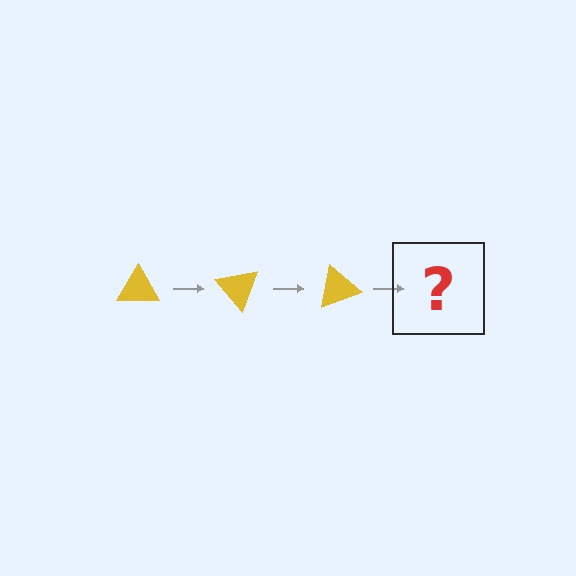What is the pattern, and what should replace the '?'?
The pattern is that the triangle rotates 50 degrees each step. The '?' should be a yellow triangle rotated 150 degrees.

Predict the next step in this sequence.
The next step is a yellow triangle rotated 150 degrees.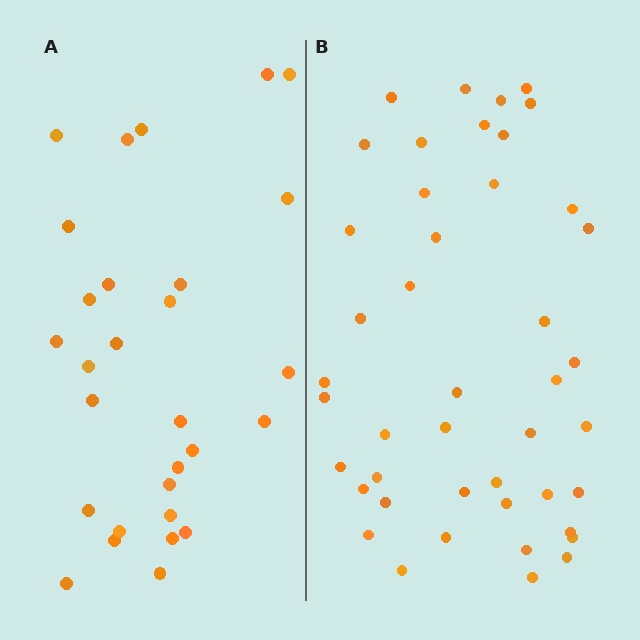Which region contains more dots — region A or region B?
Region B (the right region) has more dots.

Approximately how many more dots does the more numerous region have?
Region B has approximately 15 more dots than region A.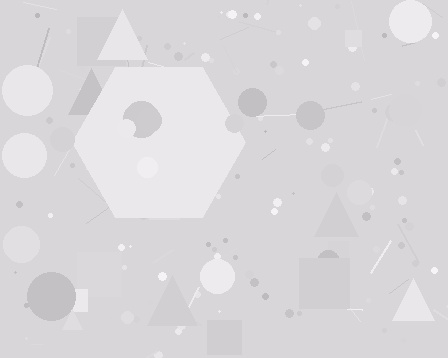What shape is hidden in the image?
A hexagon is hidden in the image.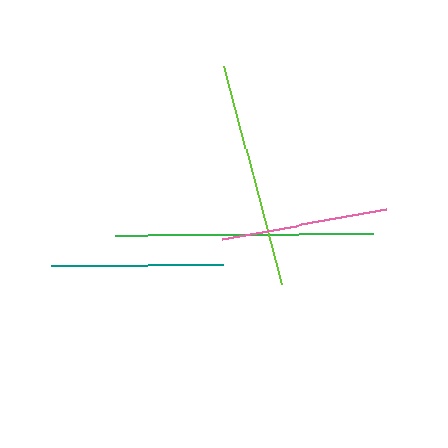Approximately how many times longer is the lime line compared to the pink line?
The lime line is approximately 1.4 times the length of the pink line.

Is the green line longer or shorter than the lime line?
The green line is longer than the lime line.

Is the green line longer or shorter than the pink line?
The green line is longer than the pink line.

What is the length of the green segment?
The green segment is approximately 259 pixels long.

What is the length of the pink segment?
The pink segment is approximately 166 pixels long.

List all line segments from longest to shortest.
From longest to shortest: green, lime, teal, pink.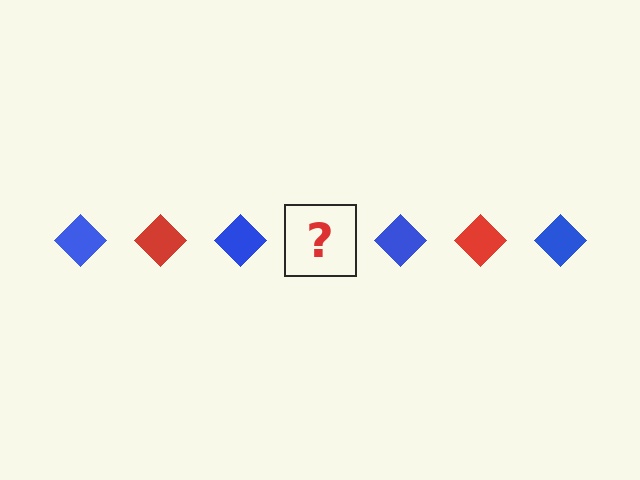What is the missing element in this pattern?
The missing element is a red diamond.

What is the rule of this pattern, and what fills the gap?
The rule is that the pattern cycles through blue, red diamonds. The gap should be filled with a red diamond.